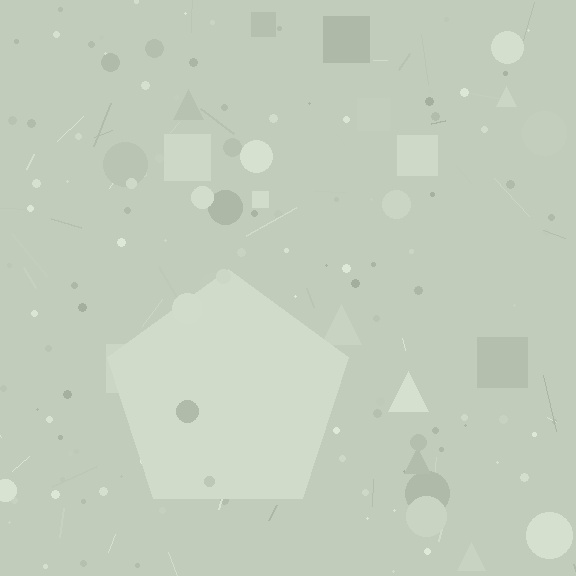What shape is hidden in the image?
A pentagon is hidden in the image.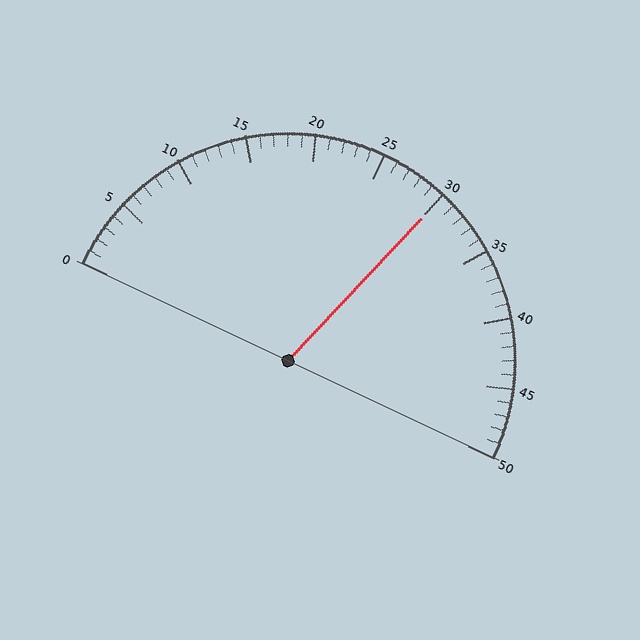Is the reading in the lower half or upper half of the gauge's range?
The reading is in the upper half of the range (0 to 50).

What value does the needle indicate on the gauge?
The needle indicates approximately 30.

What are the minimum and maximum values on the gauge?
The gauge ranges from 0 to 50.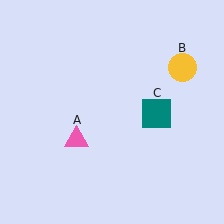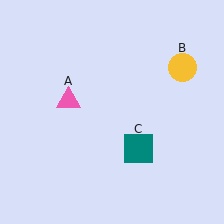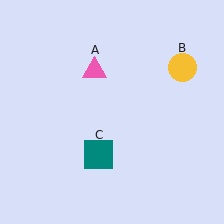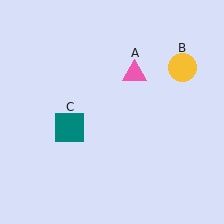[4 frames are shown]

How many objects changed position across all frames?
2 objects changed position: pink triangle (object A), teal square (object C).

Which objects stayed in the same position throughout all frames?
Yellow circle (object B) remained stationary.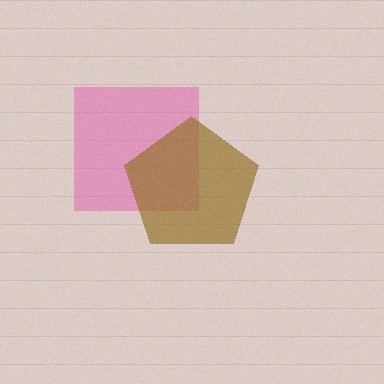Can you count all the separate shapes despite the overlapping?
Yes, there are 2 separate shapes.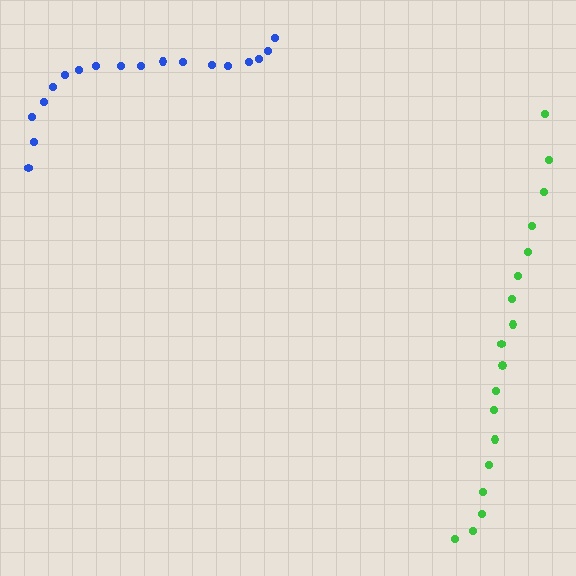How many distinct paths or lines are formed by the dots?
There are 2 distinct paths.